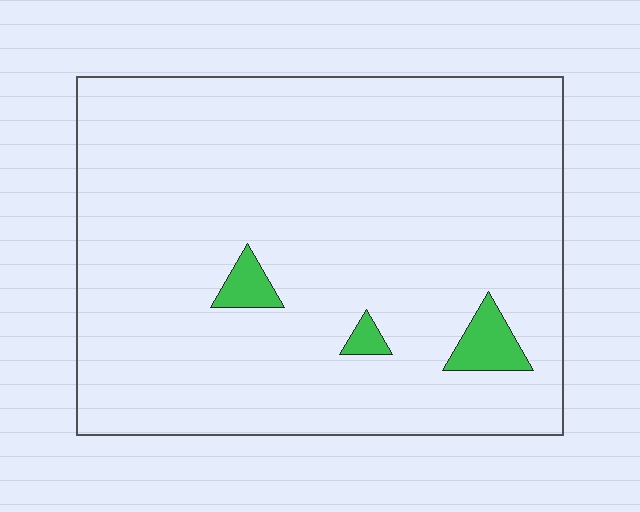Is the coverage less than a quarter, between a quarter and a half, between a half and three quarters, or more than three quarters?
Less than a quarter.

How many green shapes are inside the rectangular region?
3.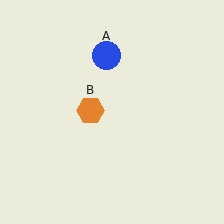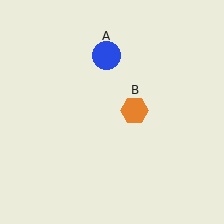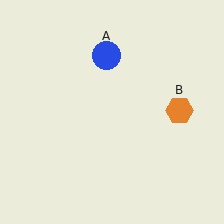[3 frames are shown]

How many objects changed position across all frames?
1 object changed position: orange hexagon (object B).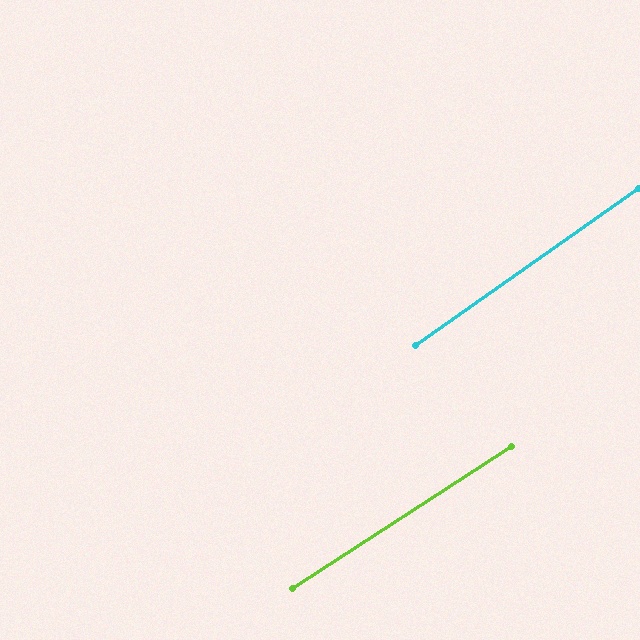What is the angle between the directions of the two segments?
Approximately 2 degrees.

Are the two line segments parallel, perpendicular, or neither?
Parallel — their directions differ by only 1.9°.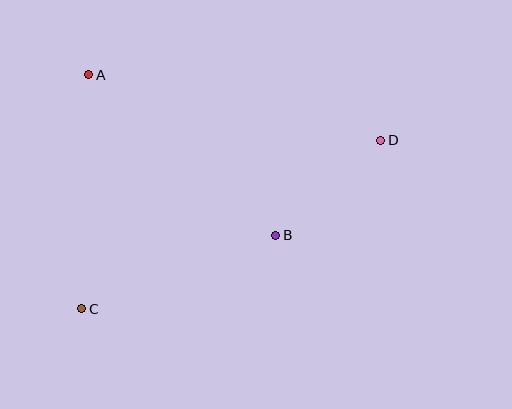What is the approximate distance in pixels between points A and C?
The distance between A and C is approximately 234 pixels.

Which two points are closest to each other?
Points B and D are closest to each other.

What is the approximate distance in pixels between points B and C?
The distance between B and C is approximately 208 pixels.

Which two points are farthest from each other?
Points C and D are farthest from each other.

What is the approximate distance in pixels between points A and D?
The distance between A and D is approximately 299 pixels.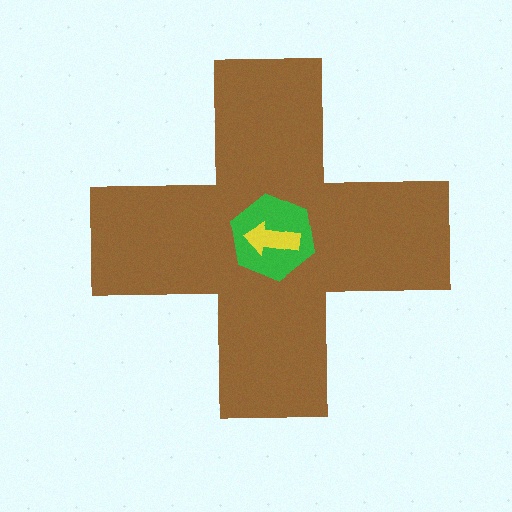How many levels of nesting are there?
3.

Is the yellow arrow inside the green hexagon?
Yes.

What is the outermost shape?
The brown cross.